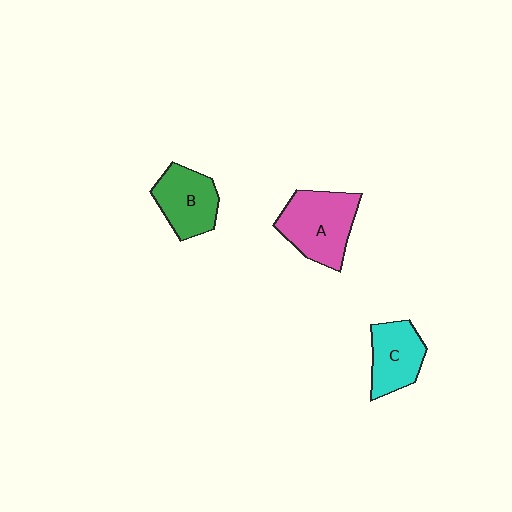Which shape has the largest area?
Shape A (pink).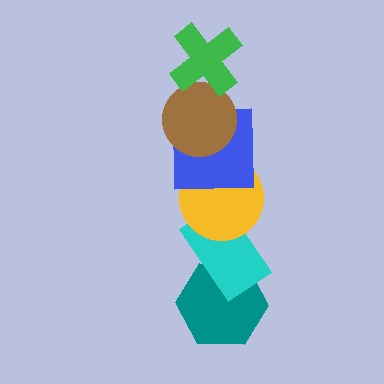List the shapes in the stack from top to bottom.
From top to bottom: the green cross, the brown circle, the blue square, the yellow circle, the cyan rectangle, the teal hexagon.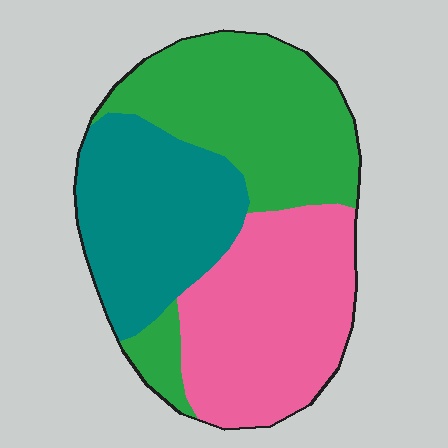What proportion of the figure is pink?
Pink covers about 35% of the figure.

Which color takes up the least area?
Teal, at roughly 30%.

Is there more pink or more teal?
Pink.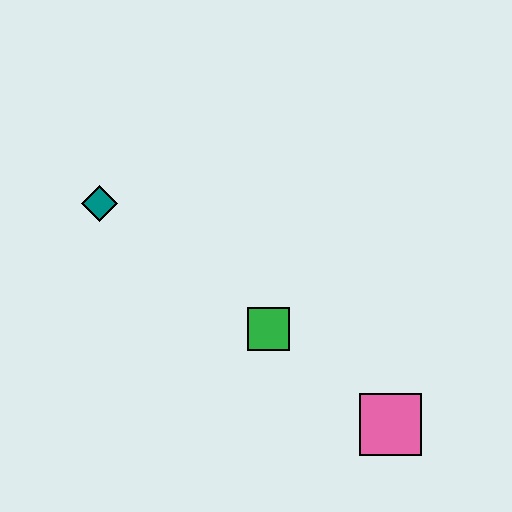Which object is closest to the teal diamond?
The green square is closest to the teal diamond.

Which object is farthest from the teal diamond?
The pink square is farthest from the teal diamond.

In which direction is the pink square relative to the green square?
The pink square is to the right of the green square.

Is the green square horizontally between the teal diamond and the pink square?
Yes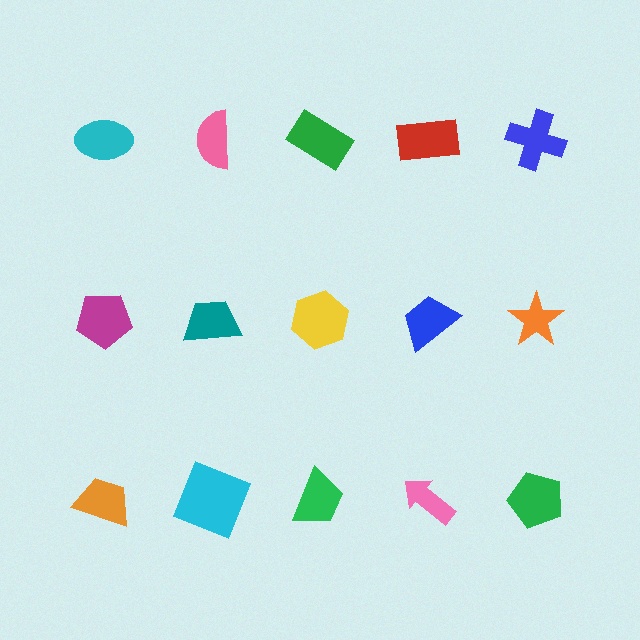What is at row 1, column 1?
A cyan ellipse.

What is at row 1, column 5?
A blue cross.